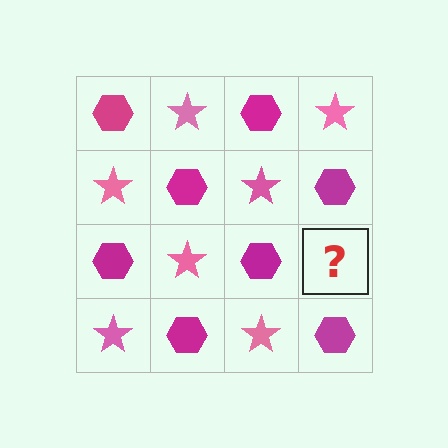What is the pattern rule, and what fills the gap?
The rule is that it alternates magenta hexagon and pink star in a checkerboard pattern. The gap should be filled with a pink star.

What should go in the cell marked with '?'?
The missing cell should contain a pink star.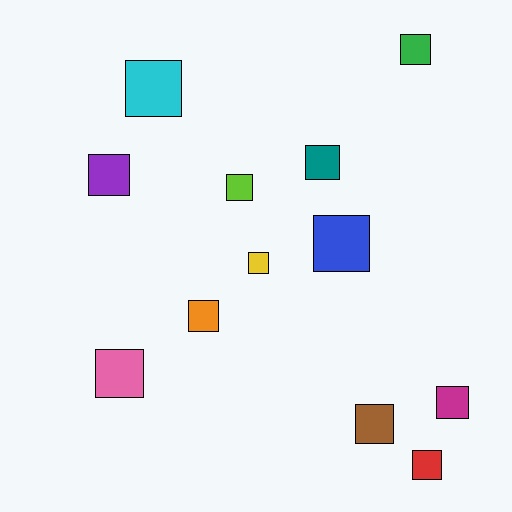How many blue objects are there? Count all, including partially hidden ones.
There is 1 blue object.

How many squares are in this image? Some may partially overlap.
There are 12 squares.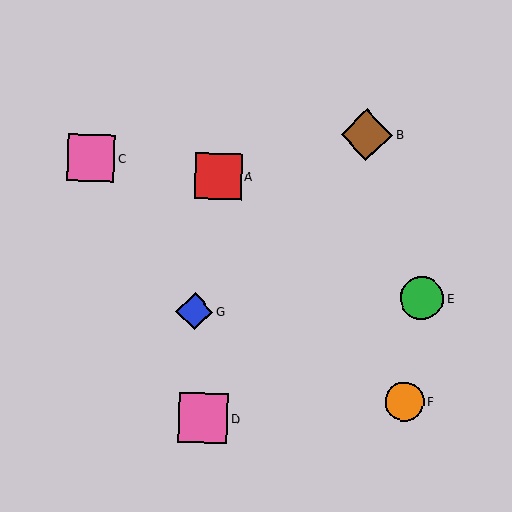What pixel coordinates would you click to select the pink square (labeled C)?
Click at (91, 158) to select the pink square C.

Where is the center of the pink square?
The center of the pink square is at (91, 158).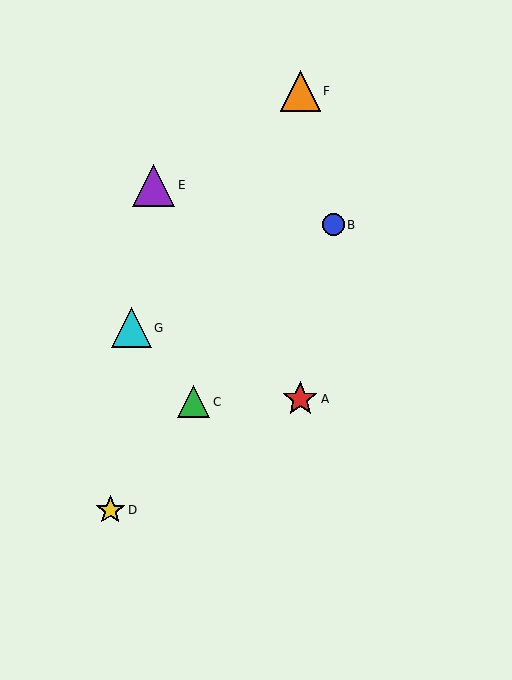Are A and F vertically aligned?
Yes, both are at x≈300.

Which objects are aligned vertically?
Objects A, F are aligned vertically.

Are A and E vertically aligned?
No, A is at x≈300 and E is at x≈153.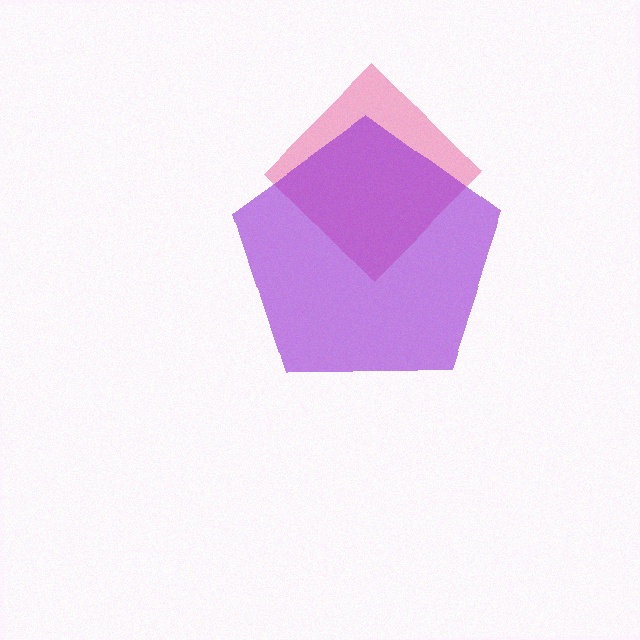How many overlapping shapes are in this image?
There are 2 overlapping shapes in the image.